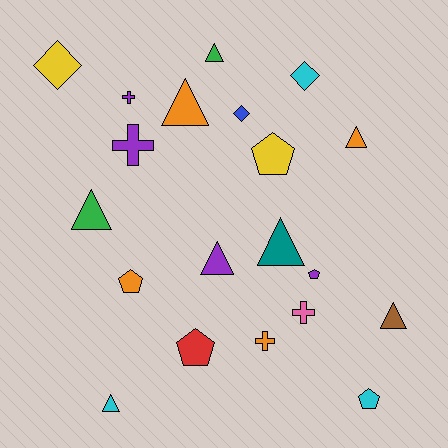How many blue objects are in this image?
There is 1 blue object.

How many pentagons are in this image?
There are 5 pentagons.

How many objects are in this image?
There are 20 objects.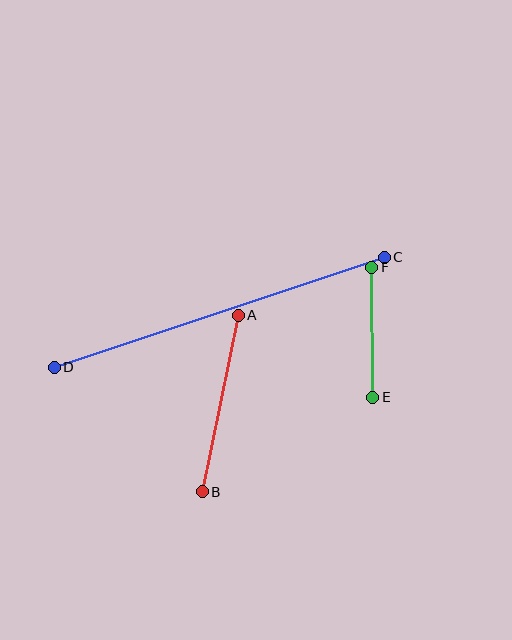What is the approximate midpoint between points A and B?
The midpoint is at approximately (220, 404) pixels.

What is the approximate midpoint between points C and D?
The midpoint is at approximately (219, 312) pixels.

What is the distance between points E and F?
The distance is approximately 130 pixels.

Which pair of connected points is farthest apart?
Points C and D are farthest apart.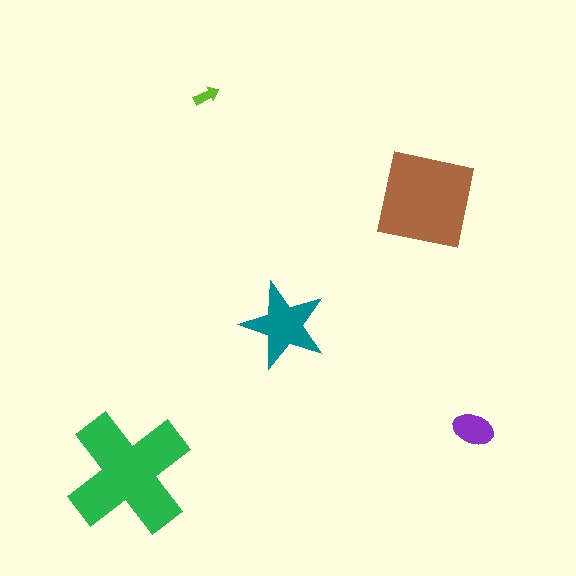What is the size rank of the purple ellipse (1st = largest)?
4th.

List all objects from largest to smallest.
The green cross, the brown square, the teal star, the purple ellipse, the lime arrow.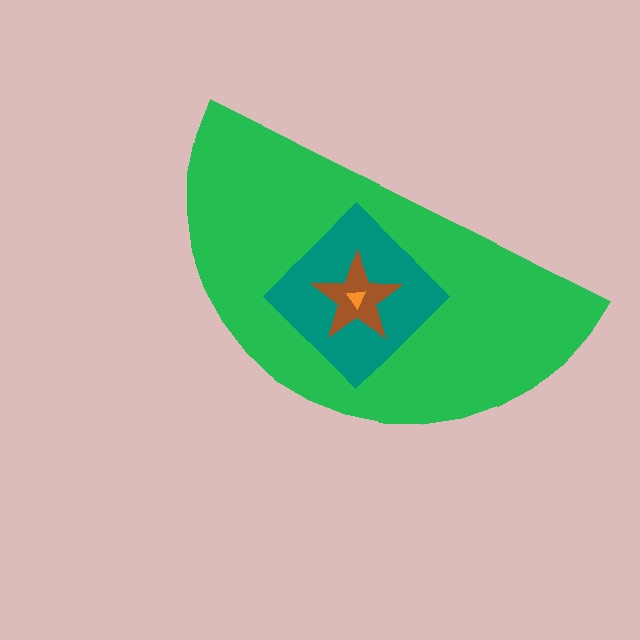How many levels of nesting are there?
4.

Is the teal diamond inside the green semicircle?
Yes.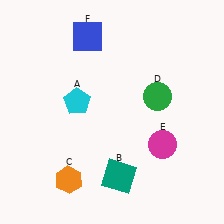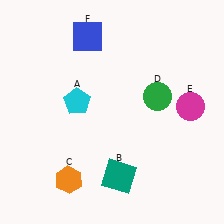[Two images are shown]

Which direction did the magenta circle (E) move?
The magenta circle (E) moved up.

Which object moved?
The magenta circle (E) moved up.